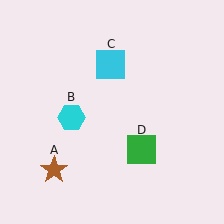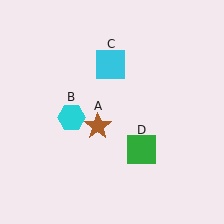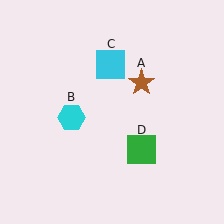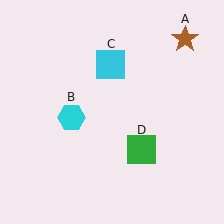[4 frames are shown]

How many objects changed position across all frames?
1 object changed position: brown star (object A).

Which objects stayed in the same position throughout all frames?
Cyan hexagon (object B) and cyan square (object C) and green square (object D) remained stationary.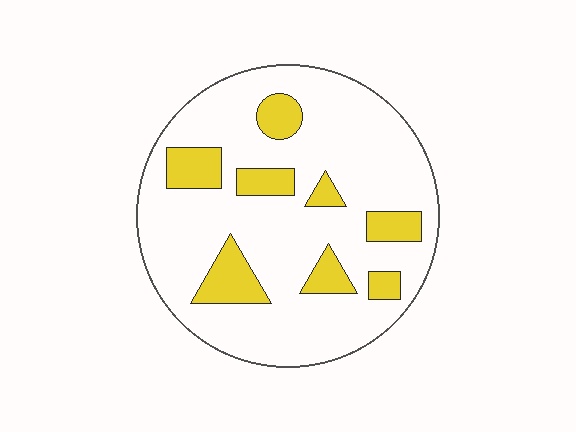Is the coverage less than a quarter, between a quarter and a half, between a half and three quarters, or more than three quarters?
Less than a quarter.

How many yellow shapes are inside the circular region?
8.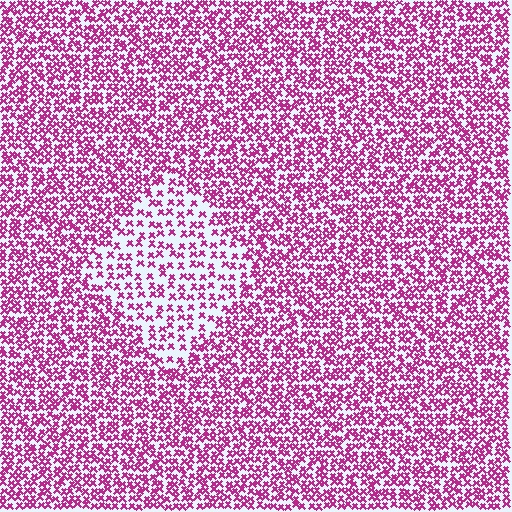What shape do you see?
I see a diamond.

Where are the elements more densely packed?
The elements are more densely packed outside the diamond boundary.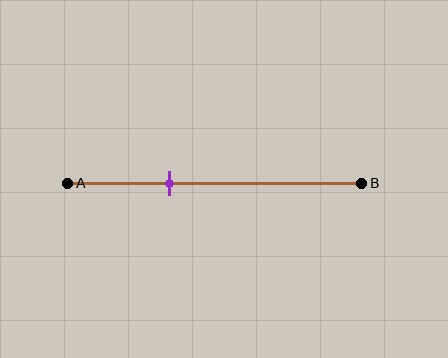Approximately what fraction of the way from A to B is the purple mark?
The purple mark is approximately 35% of the way from A to B.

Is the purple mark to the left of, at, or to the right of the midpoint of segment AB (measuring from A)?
The purple mark is to the left of the midpoint of segment AB.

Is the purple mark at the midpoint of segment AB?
No, the mark is at about 35% from A, not at the 50% midpoint.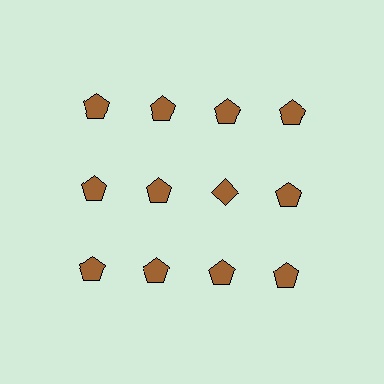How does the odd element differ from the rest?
It has a different shape: diamond instead of pentagon.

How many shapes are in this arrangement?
There are 12 shapes arranged in a grid pattern.